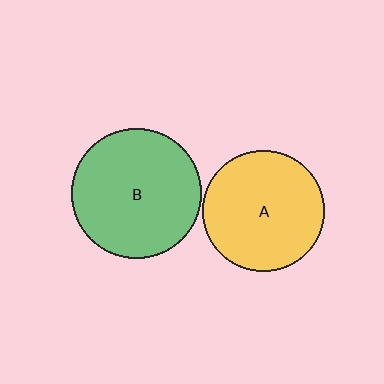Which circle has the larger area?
Circle B (green).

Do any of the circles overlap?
No, none of the circles overlap.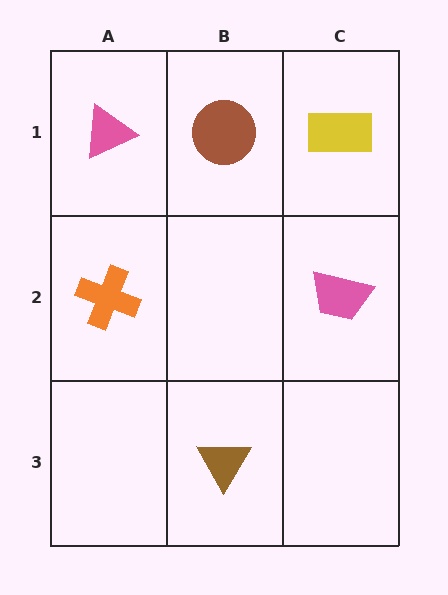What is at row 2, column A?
An orange cross.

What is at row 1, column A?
A pink triangle.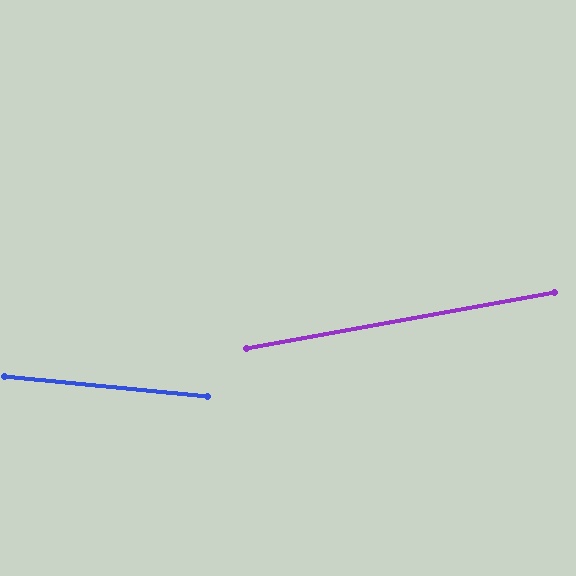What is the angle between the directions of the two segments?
Approximately 16 degrees.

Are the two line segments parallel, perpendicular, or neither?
Neither parallel nor perpendicular — they differ by about 16°.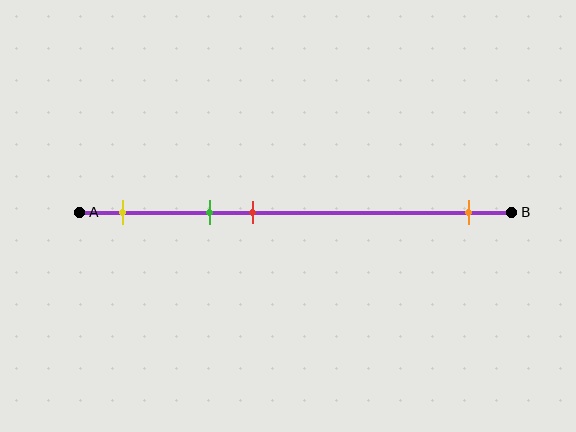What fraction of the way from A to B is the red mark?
The red mark is approximately 40% (0.4) of the way from A to B.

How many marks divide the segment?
There are 4 marks dividing the segment.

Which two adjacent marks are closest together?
The green and red marks are the closest adjacent pair.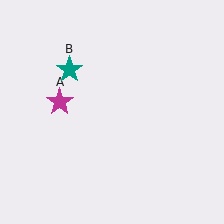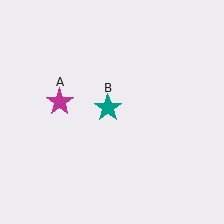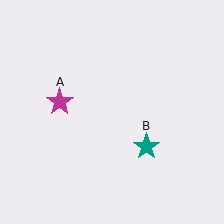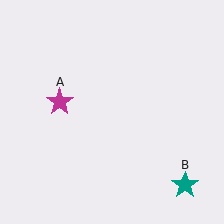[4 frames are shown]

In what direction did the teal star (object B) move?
The teal star (object B) moved down and to the right.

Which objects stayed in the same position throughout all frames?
Magenta star (object A) remained stationary.